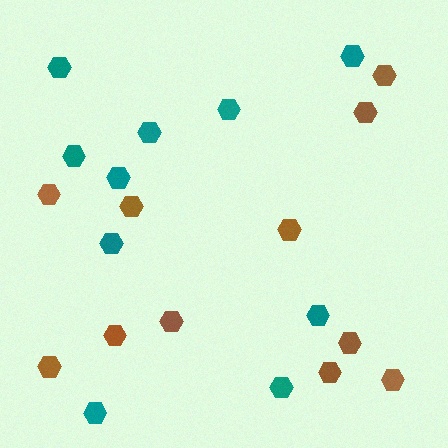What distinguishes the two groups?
There are 2 groups: one group of teal hexagons (10) and one group of brown hexagons (11).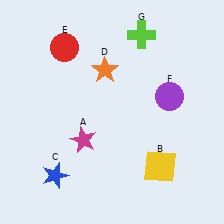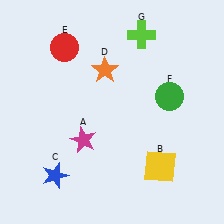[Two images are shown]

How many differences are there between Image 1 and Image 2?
There is 1 difference between the two images.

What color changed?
The circle (F) changed from purple in Image 1 to green in Image 2.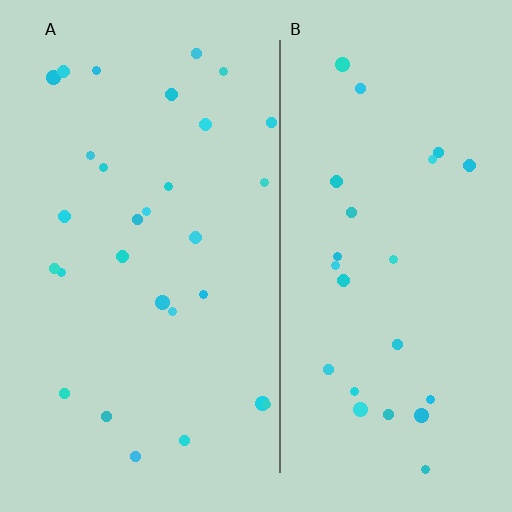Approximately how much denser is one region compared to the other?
Approximately 1.2× — region A over region B.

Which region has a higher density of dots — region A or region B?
A (the left).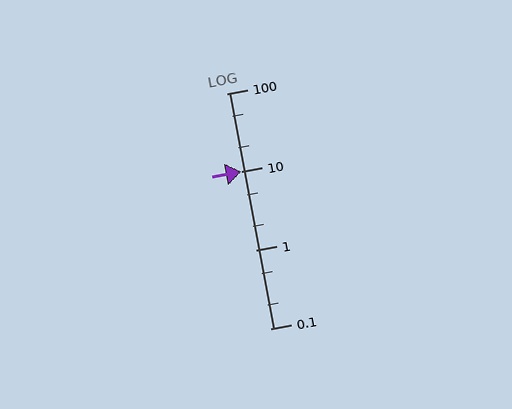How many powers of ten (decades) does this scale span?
The scale spans 3 decades, from 0.1 to 100.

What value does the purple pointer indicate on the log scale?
The pointer indicates approximately 10.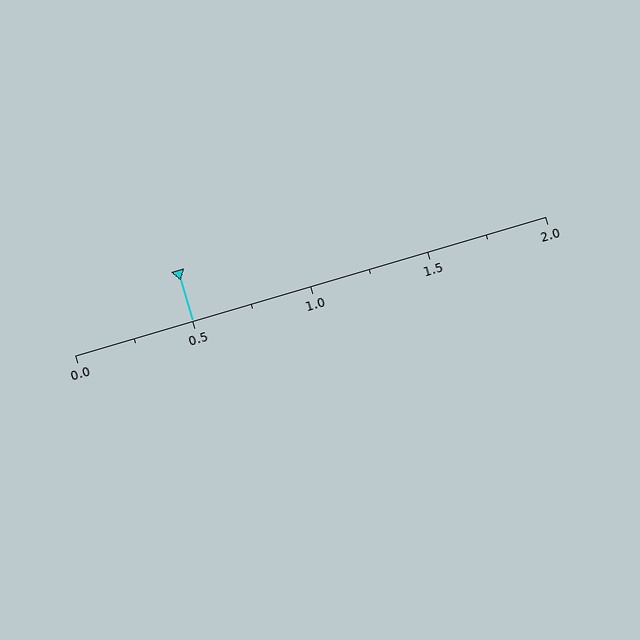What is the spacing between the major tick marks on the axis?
The major ticks are spaced 0.5 apart.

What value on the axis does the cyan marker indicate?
The marker indicates approximately 0.5.